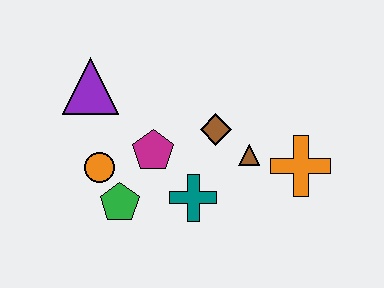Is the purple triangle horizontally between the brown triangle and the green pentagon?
No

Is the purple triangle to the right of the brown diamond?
No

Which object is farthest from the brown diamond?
The purple triangle is farthest from the brown diamond.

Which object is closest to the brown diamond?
The brown triangle is closest to the brown diamond.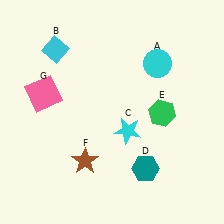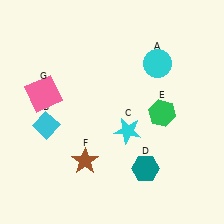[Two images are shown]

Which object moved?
The cyan diamond (B) moved down.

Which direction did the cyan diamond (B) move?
The cyan diamond (B) moved down.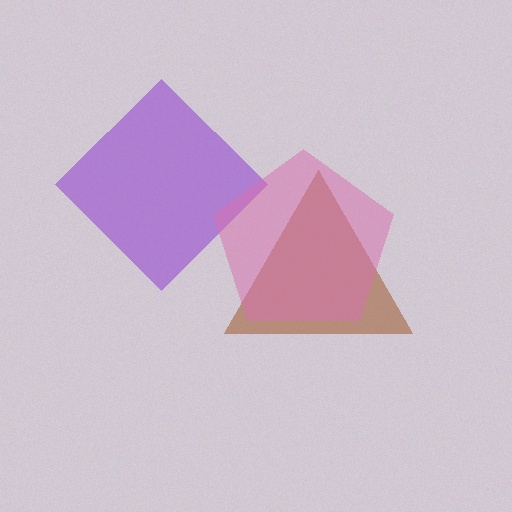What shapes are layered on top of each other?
The layered shapes are: a purple diamond, a brown triangle, a pink pentagon.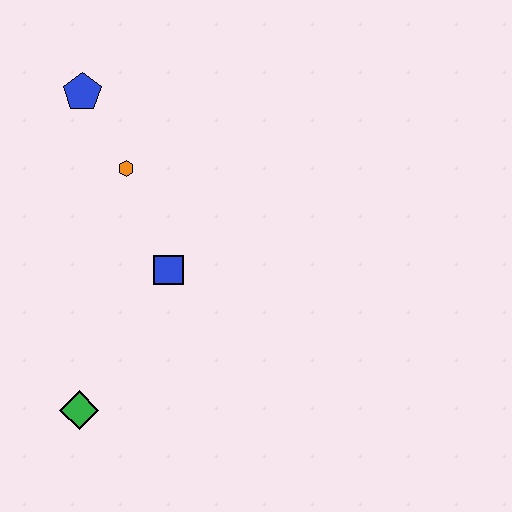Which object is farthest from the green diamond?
The blue pentagon is farthest from the green diamond.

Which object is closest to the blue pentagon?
The orange hexagon is closest to the blue pentagon.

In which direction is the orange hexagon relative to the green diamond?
The orange hexagon is above the green diamond.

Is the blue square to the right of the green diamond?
Yes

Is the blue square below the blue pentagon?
Yes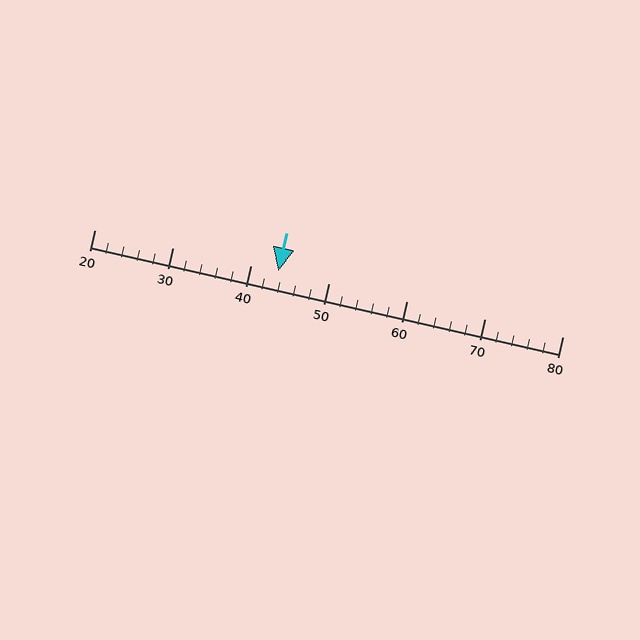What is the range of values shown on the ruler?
The ruler shows values from 20 to 80.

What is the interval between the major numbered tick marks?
The major tick marks are spaced 10 units apart.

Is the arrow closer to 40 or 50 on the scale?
The arrow is closer to 40.